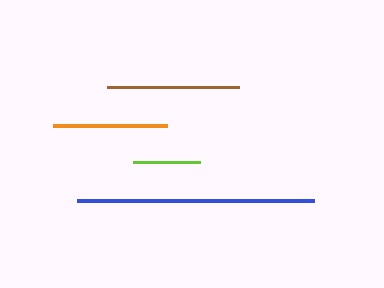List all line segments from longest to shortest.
From longest to shortest: blue, brown, orange, lime.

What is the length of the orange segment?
The orange segment is approximately 114 pixels long.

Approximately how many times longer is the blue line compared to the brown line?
The blue line is approximately 1.8 times the length of the brown line.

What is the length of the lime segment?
The lime segment is approximately 67 pixels long.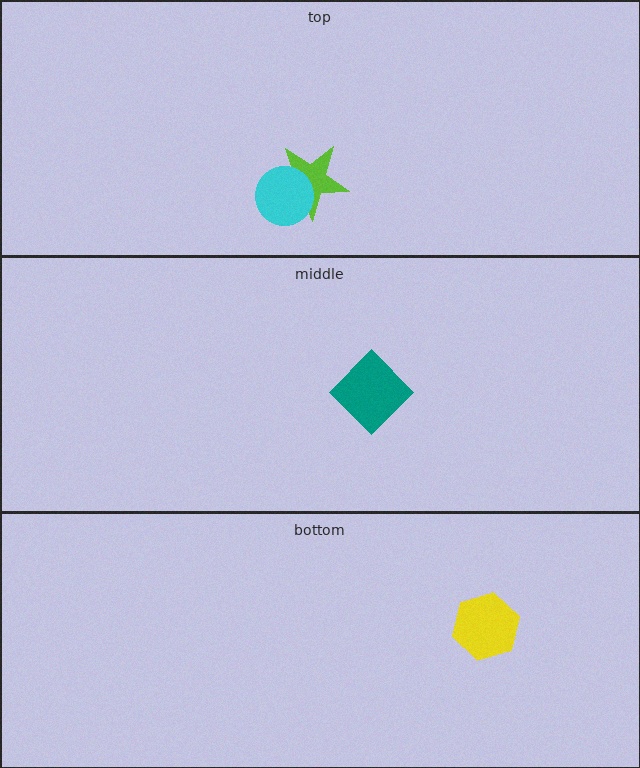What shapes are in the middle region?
The teal diamond.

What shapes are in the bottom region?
The yellow hexagon.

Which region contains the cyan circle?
The top region.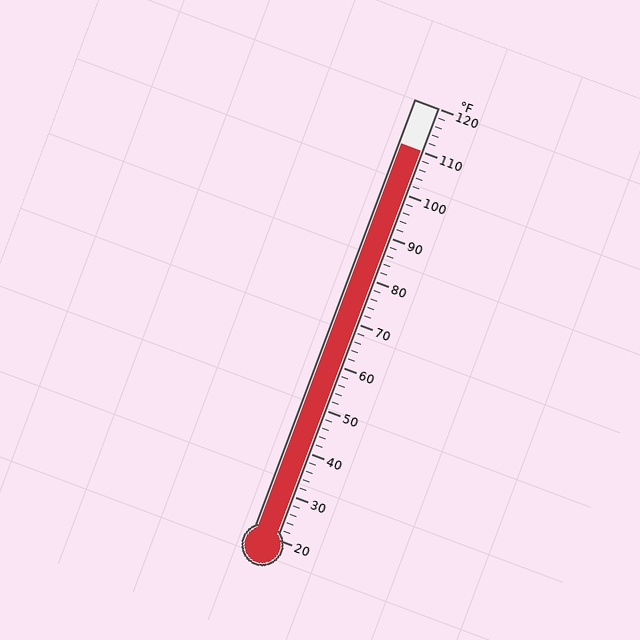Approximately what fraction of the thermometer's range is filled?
The thermometer is filled to approximately 90% of its range.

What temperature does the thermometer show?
The thermometer shows approximately 110°F.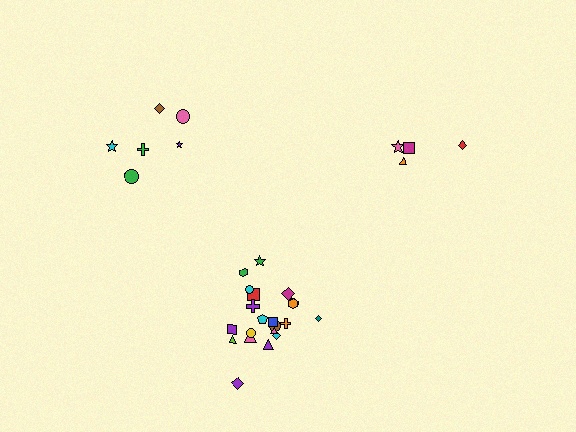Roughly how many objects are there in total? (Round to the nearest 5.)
Roughly 30 objects in total.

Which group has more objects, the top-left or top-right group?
The top-left group.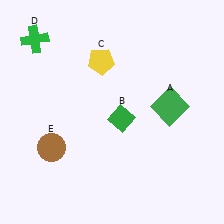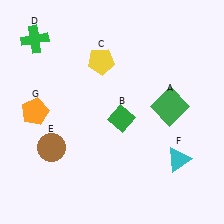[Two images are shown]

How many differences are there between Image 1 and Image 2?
There are 2 differences between the two images.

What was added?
A cyan triangle (F), an orange pentagon (G) were added in Image 2.